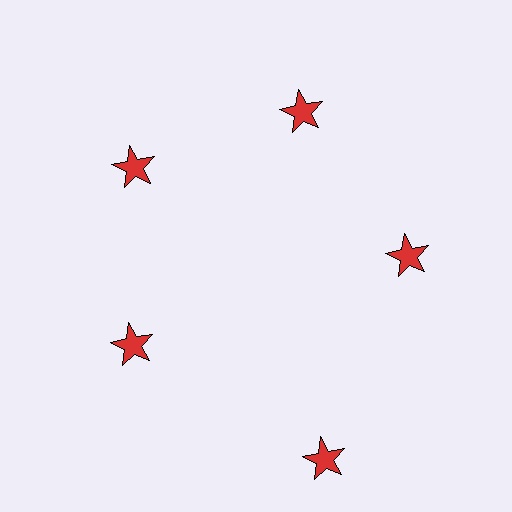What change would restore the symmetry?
The symmetry would be restored by moving it inward, back onto the ring so that all 5 stars sit at equal angles and equal distance from the center.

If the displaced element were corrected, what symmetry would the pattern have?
It would have 5-fold rotational symmetry — the pattern would map onto itself every 72 degrees.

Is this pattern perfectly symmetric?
No. The 5 red stars are arranged in a ring, but one element near the 5 o'clock position is pushed outward from the center, breaking the 5-fold rotational symmetry.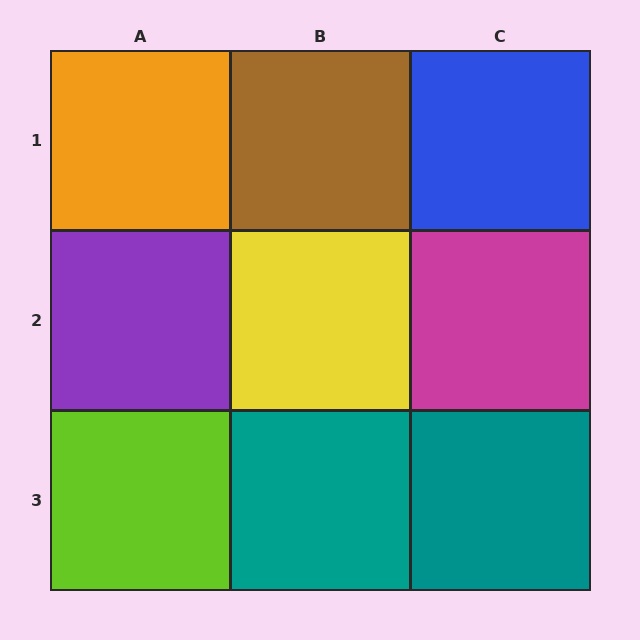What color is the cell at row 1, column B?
Brown.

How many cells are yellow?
1 cell is yellow.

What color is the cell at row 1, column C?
Blue.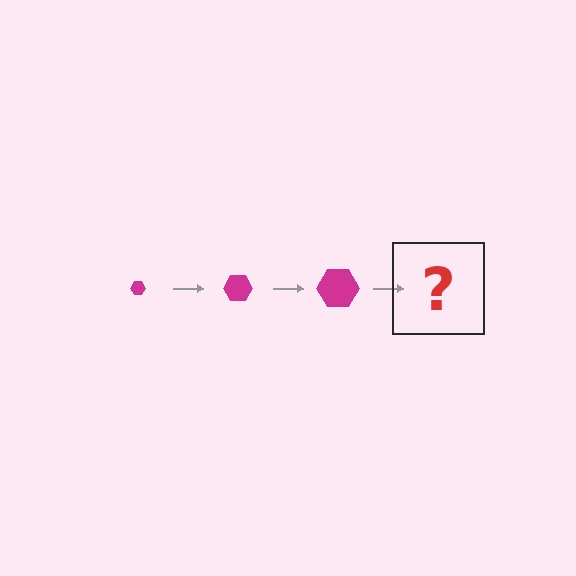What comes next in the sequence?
The next element should be a magenta hexagon, larger than the previous one.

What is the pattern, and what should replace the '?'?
The pattern is that the hexagon gets progressively larger each step. The '?' should be a magenta hexagon, larger than the previous one.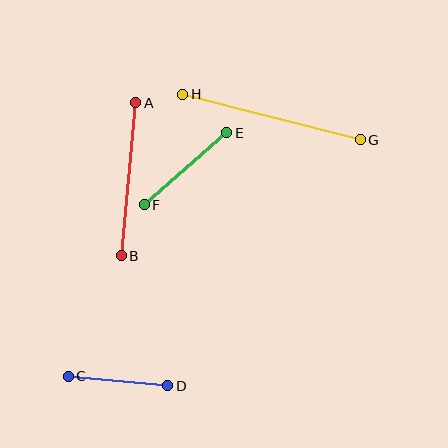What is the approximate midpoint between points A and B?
The midpoint is at approximately (129, 179) pixels.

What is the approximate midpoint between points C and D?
The midpoint is at approximately (118, 381) pixels.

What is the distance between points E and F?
The distance is approximately 110 pixels.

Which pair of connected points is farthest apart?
Points G and H are farthest apart.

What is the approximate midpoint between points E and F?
The midpoint is at approximately (186, 169) pixels.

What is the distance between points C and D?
The distance is approximately 100 pixels.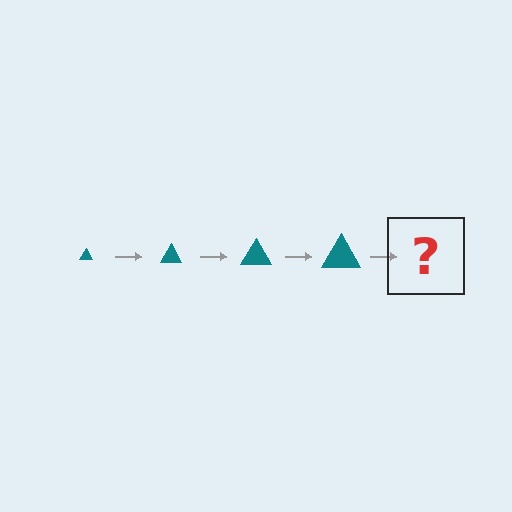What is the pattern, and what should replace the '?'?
The pattern is that the triangle gets progressively larger each step. The '?' should be a teal triangle, larger than the previous one.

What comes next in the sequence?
The next element should be a teal triangle, larger than the previous one.